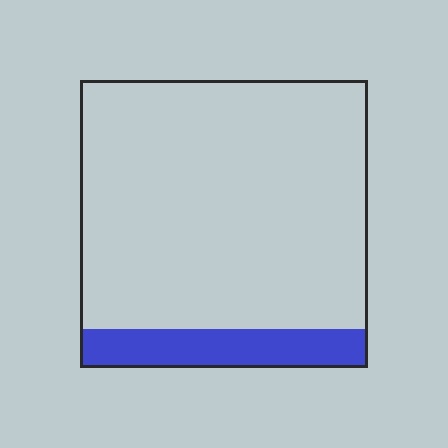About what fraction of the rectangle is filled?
About one eighth (1/8).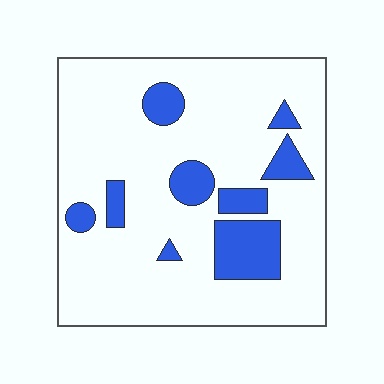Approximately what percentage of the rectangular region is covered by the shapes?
Approximately 15%.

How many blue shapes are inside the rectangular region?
9.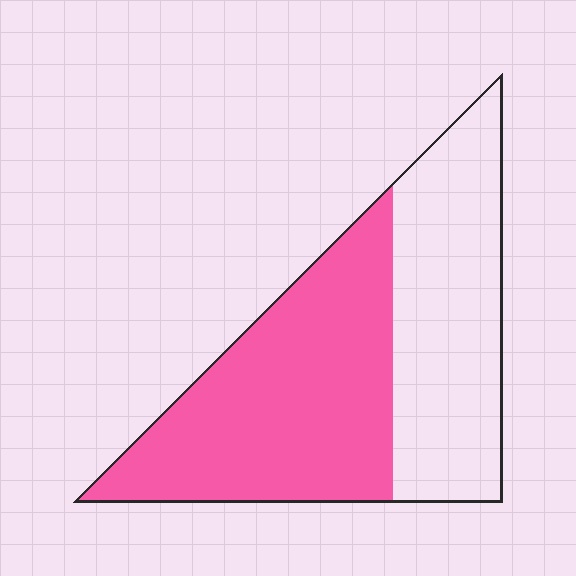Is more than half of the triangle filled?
Yes.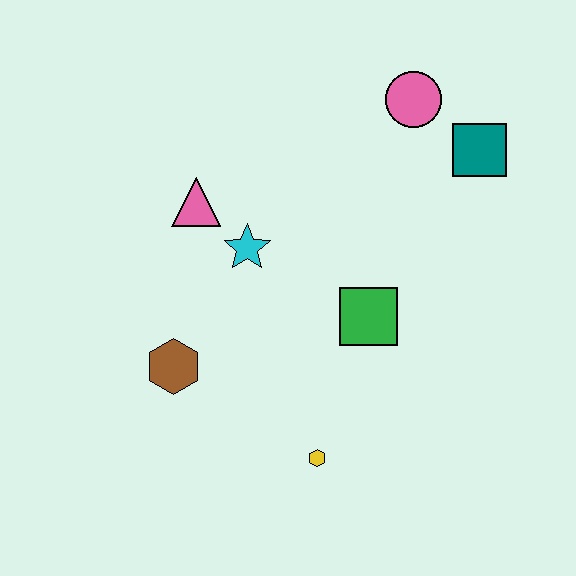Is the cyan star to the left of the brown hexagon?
No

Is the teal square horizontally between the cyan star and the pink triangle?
No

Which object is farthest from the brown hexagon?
The teal square is farthest from the brown hexagon.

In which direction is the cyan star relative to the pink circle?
The cyan star is to the left of the pink circle.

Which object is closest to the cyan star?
The pink triangle is closest to the cyan star.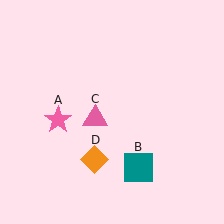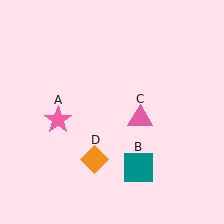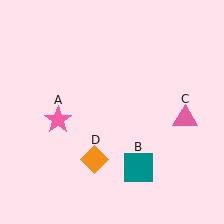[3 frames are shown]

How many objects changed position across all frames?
1 object changed position: pink triangle (object C).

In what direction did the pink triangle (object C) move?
The pink triangle (object C) moved right.